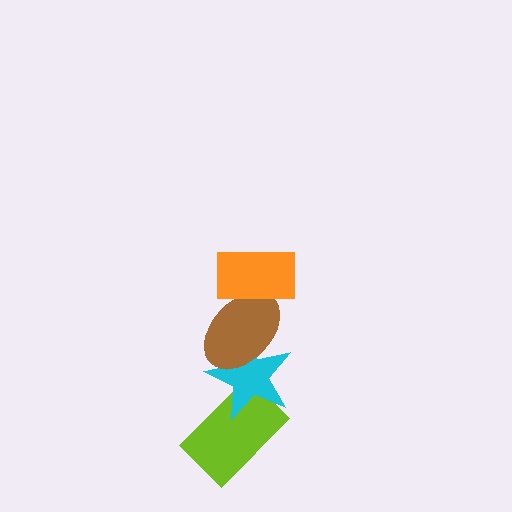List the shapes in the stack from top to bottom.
From top to bottom: the orange rectangle, the brown ellipse, the cyan star, the lime rectangle.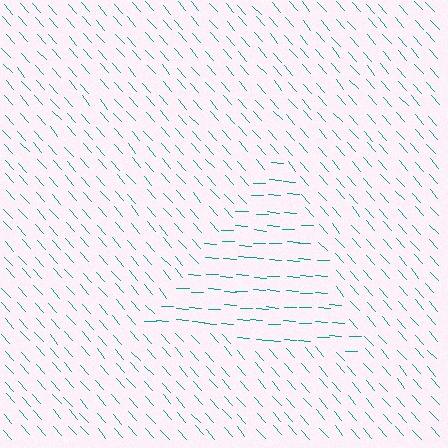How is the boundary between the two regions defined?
The boundary is defined purely by a change in line orientation (approximately 45 degrees difference). All lines are the same color and thickness.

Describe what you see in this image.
The image is filled with small teal line segments. A triangle region in the image has lines oriented differently from the surrounding lines, creating a visible texture boundary.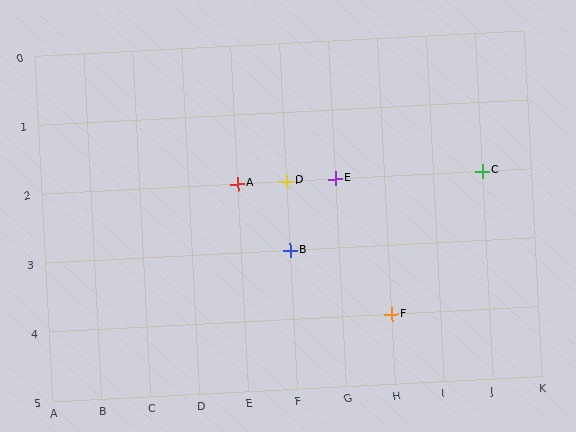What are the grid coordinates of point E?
Point E is at grid coordinates (G, 2).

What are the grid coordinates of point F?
Point F is at grid coordinates (H, 4).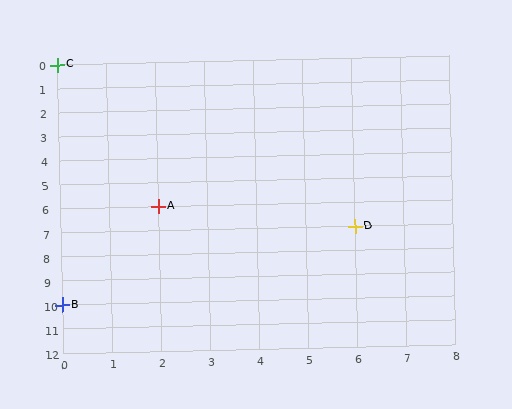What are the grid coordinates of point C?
Point C is at grid coordinates (0, 0).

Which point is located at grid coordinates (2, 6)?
Point A is at (2, 6).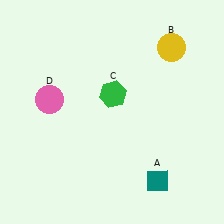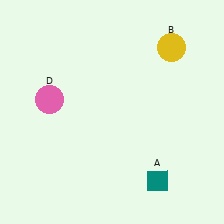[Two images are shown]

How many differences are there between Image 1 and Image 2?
There is 1 difference between the two images.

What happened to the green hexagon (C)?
The green hexagon (C) was removed in Image 2. It was in the top-right area of Image 1.